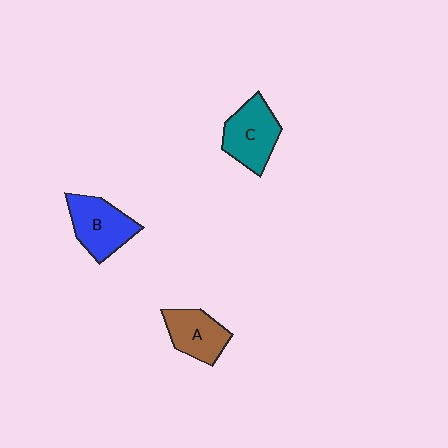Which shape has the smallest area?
Shape A (brown).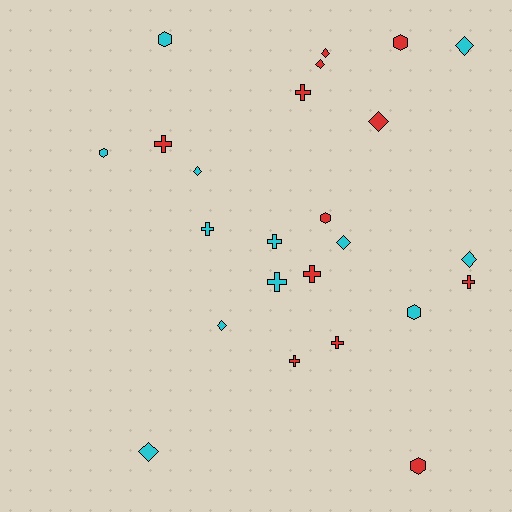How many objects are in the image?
There are 24 objects.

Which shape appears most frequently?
Diamond, with 9 objects.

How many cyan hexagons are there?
There are 3 cyan hexagons.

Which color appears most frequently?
Red, with 12 objects.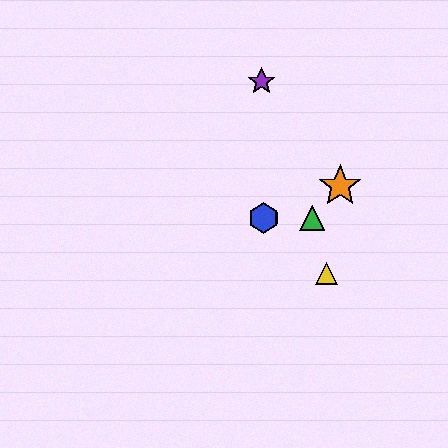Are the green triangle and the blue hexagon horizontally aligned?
Yes, both are at y≈218.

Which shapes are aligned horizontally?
The red hexagon, the blue hexagon, the green triangle are aligned horizontally.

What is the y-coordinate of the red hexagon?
The red hexagon is at y≈218.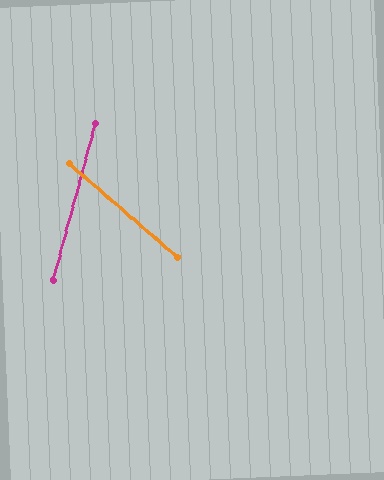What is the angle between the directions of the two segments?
Approximately 64 degrees.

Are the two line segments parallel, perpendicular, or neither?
Neither parallel nor perpendicular — they differ by about 64°.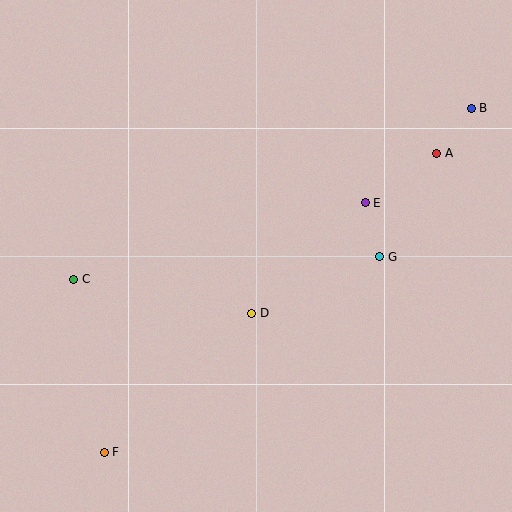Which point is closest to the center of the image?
Point D at (252, 313) is closest to the center.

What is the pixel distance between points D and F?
The distance between D and F is 203 pixels.